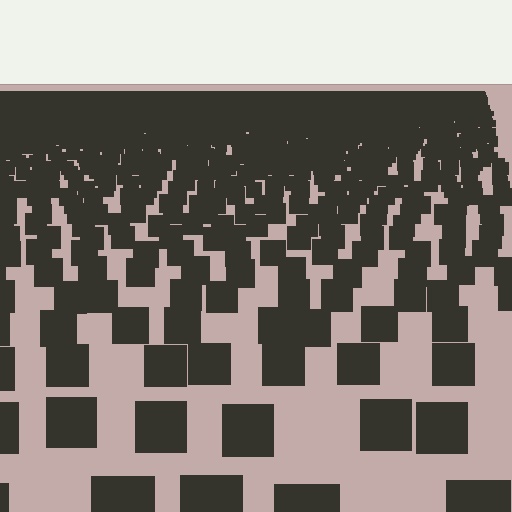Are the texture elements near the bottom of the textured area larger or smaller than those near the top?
Larger. Near the bottom, elements are closer to the viewer and appear at a bigger on-screen size.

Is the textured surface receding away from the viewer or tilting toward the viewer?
The surface is receding away from the viewer. Texture elements get smaller and denser toward the top.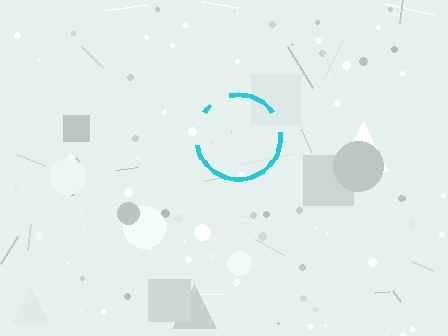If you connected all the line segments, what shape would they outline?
They would outline a circle.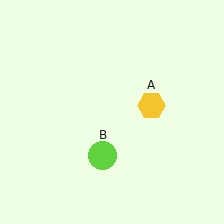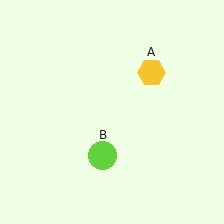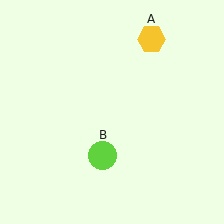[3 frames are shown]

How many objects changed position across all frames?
1 object changed position: yellow hexagon (object A).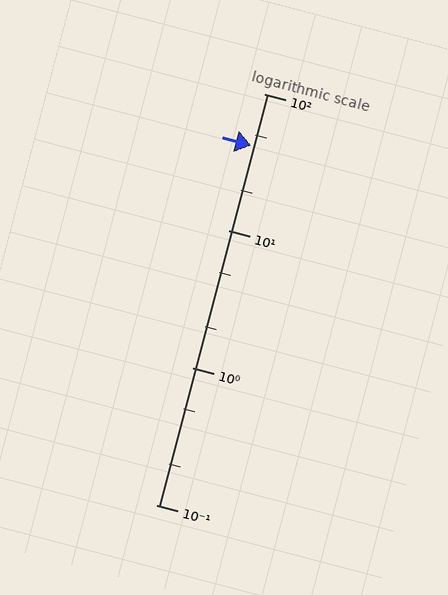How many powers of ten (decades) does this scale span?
The scale spans 3 decades, from 0.1 to 100.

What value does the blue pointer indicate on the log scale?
The pointer indicates approximately 42.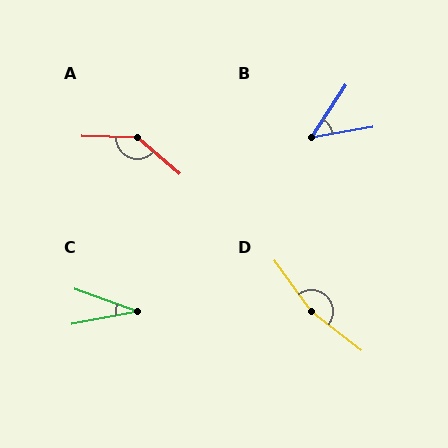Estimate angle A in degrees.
Approximately 141 degrees.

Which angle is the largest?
D, at approximately 164 degrees.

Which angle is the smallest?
C, at approximately 31 degrees.